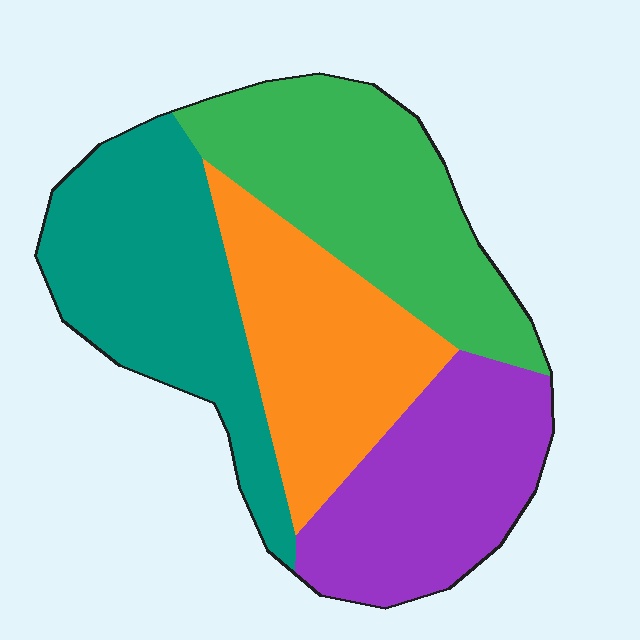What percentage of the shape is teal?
Teal takes up about one quarter (1/4) of the shape.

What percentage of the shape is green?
Green covers 27% of the shape.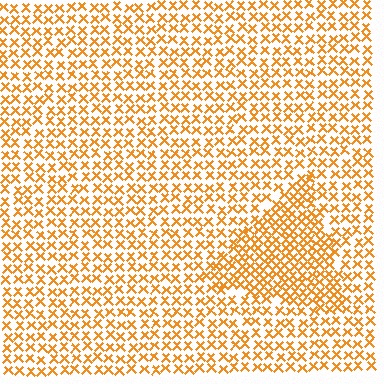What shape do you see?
I see a triangle.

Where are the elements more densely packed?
The elements are more densely packed inside the triangle boundary.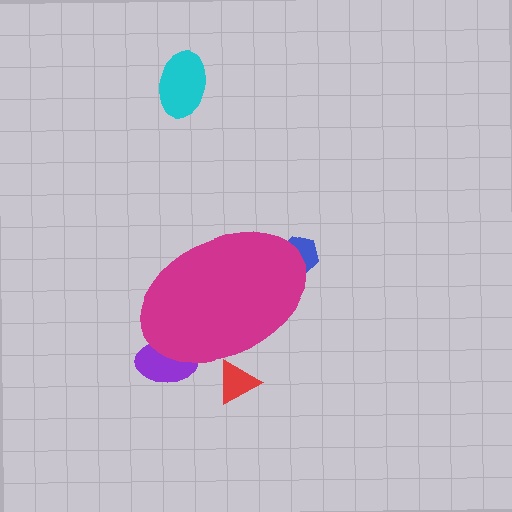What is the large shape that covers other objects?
A magenta ellipse.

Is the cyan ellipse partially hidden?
No, the cyan ellipse is fully visible.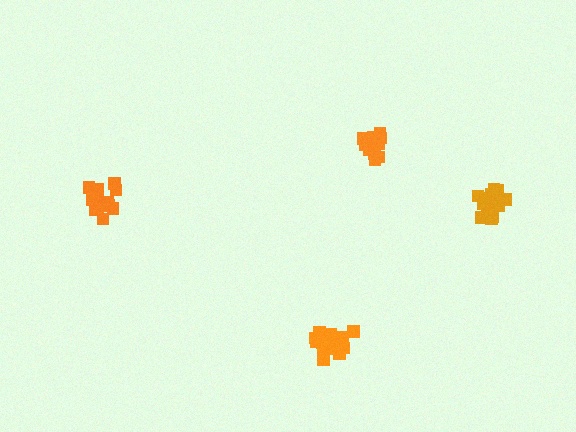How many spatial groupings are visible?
There are 4 spatial groupings.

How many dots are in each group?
Group 1: 17 dots, Group 2: 14 dots, Group 3: 16 dots, Group 4: 16 dots (63 total).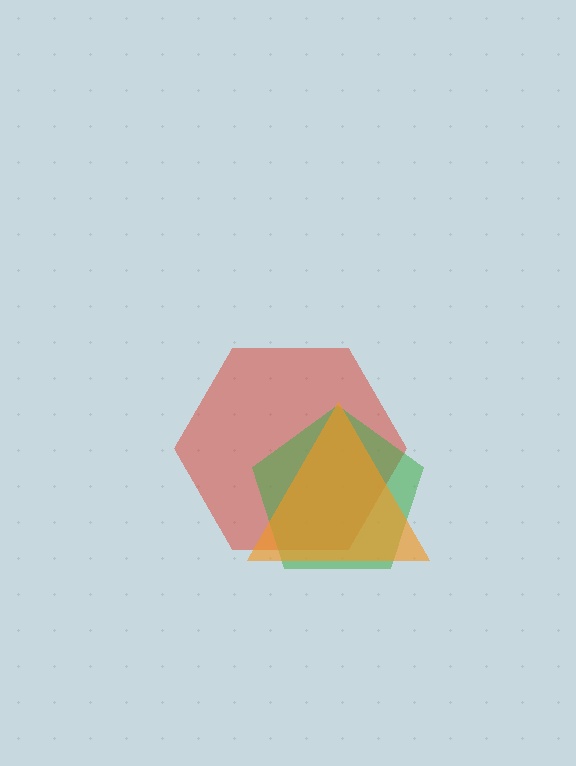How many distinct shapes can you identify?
There are 3 distinct shapes: a red hexagon, a green pentagon, an orange triangle.